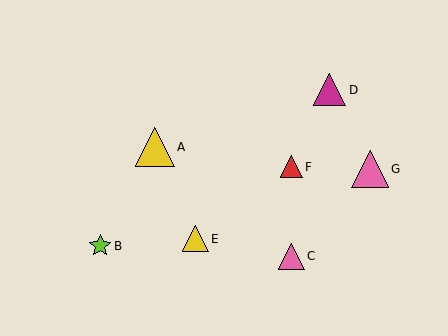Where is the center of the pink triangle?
The center of the pink triangle is at (291, 256).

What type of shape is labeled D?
Shape D is a magenta triangle.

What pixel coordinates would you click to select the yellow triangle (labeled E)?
Click at (196, 239) to select the yellow triangle E.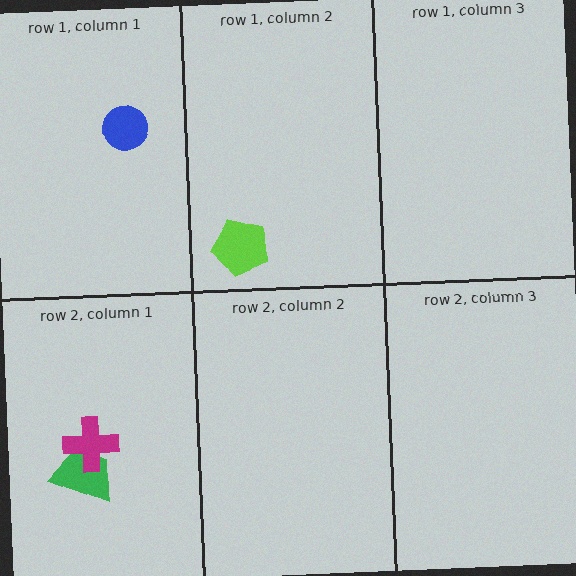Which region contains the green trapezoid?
The row 2, column 1 region.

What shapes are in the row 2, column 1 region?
The green trapezoid, the magenta cross.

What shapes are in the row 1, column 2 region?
The lime pentagon.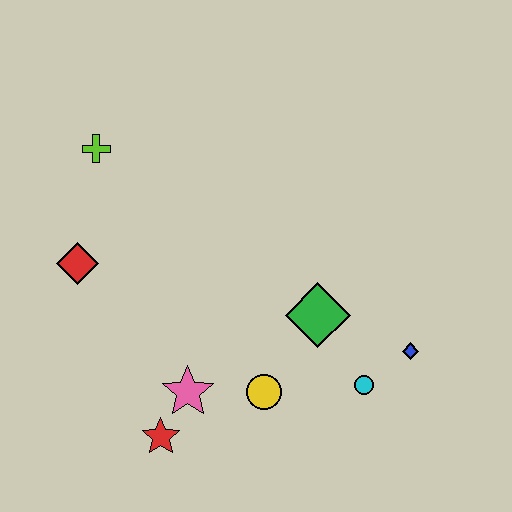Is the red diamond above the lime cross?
No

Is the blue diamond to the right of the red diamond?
Yes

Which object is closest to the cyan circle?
The blue diamond is closest to the cyan circle.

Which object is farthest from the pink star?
The lime cross is farthest from the pink star.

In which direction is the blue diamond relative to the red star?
The blue diamond is to the right of the red star.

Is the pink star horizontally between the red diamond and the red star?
No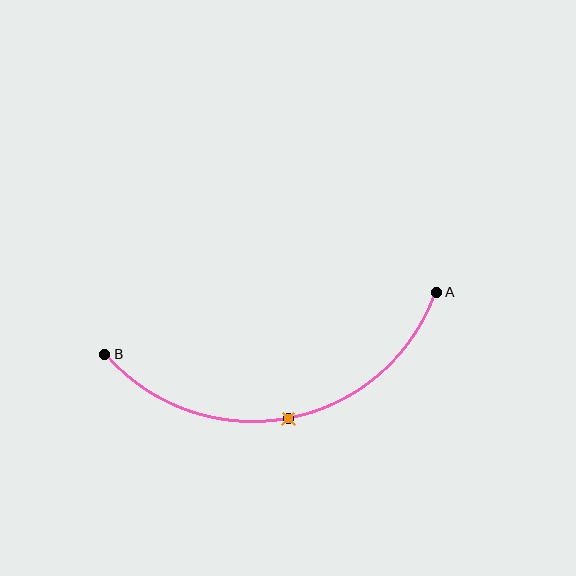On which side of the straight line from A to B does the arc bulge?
The arc bulges below the straight line connecting A and B.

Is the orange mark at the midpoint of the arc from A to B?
Yes. The orange mark lies on the arc at equal arc-length from both A and B — it is the arc midpoint.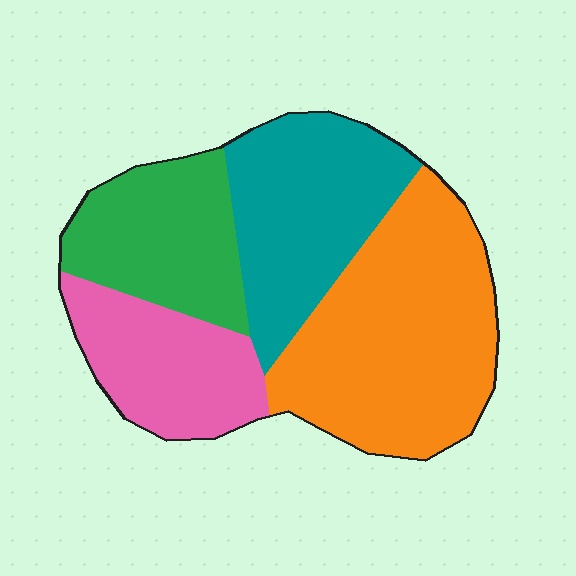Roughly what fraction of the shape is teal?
Teal covers around 25% of the shape.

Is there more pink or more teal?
Teal.